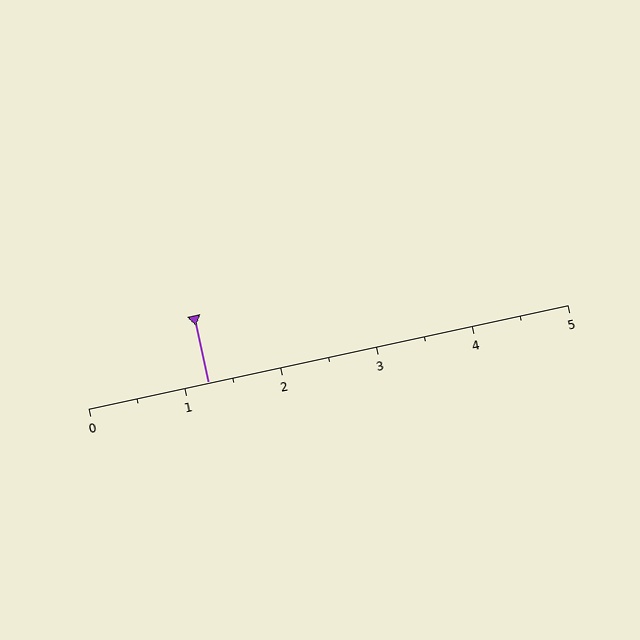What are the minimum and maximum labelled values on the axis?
The axis runs from 0 to 5.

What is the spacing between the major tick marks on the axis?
The major ticks are spaced 1 apart.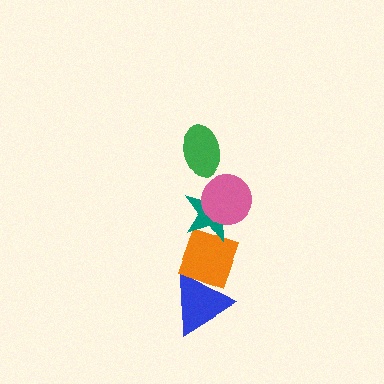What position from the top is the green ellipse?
The green ellipse is 1st from the top.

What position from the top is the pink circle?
The pink circle is 2nd from the top.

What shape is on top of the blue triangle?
The orange diamond is on top of the blue triangle.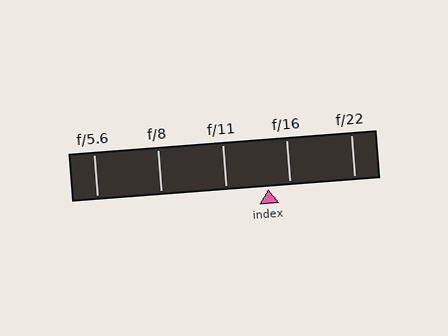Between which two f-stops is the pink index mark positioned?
The index mark is between f/11 and f/16.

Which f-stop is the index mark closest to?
The index mark is closest to f/16.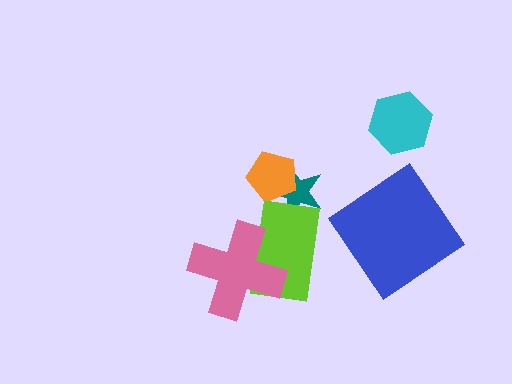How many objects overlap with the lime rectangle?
2 objects overlap with the lime rectangle.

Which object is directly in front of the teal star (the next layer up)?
The orange pentagon is directly in front of the teal star.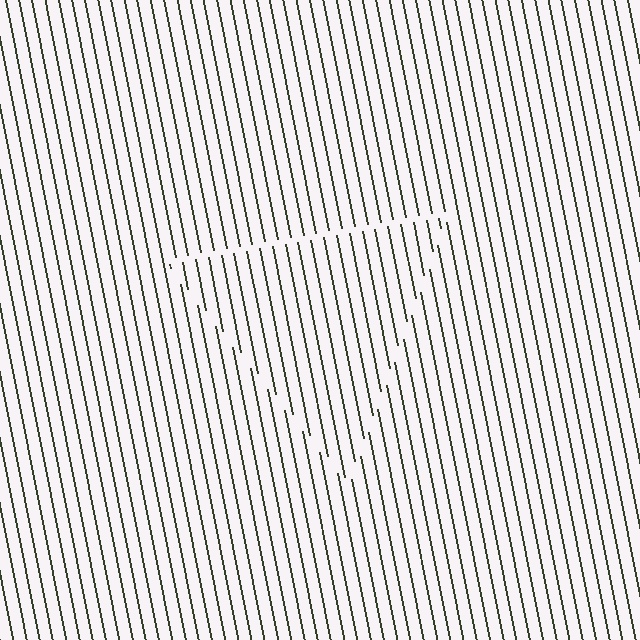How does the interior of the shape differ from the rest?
The interior of the shape contains the same grating, shifted by half a period — the contour is defined by the phase discontinuity where line-ends from the inner and outer gratings abut.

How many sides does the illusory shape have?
3 sides — the line-ends trace a triangle.